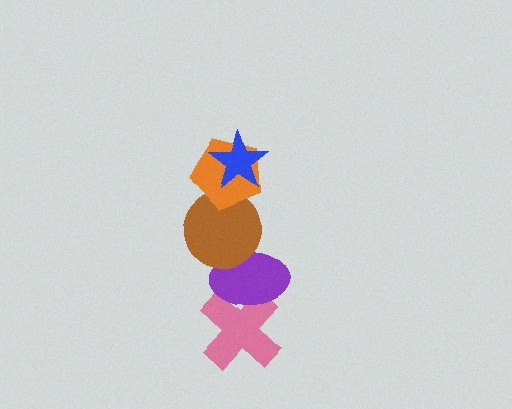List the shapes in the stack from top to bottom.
From top to bottom: the blue star, the orange pentagon, the brown circle, the purple ellipse, the pink cross.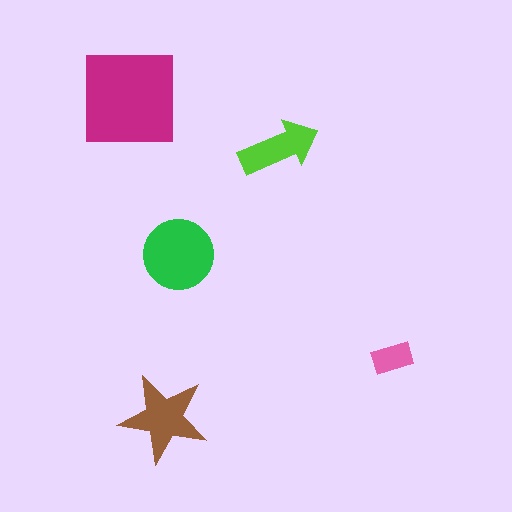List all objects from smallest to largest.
The pink rectangle, the lime arrow, the brown star, the green circle, the magenta square.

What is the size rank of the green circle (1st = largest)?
2nd.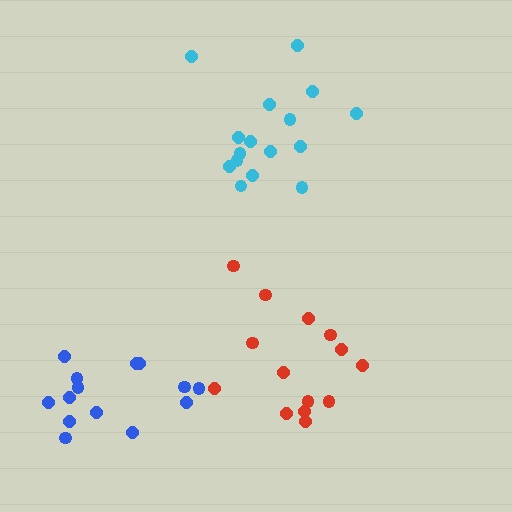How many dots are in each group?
Group 1: 16 dots, Group 2: 14 dots, Group 3: 14 dots (44 total).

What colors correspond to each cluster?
The clusters are colored: cyan, blue, red.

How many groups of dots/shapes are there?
There are 3 groups.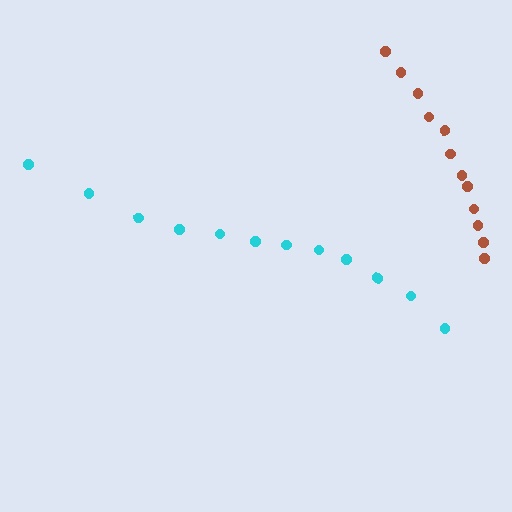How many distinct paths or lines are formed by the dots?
There are 2 distinct paths.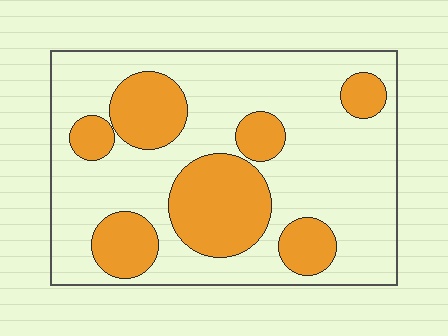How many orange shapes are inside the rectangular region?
7.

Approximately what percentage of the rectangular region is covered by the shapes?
Approximately 30%.